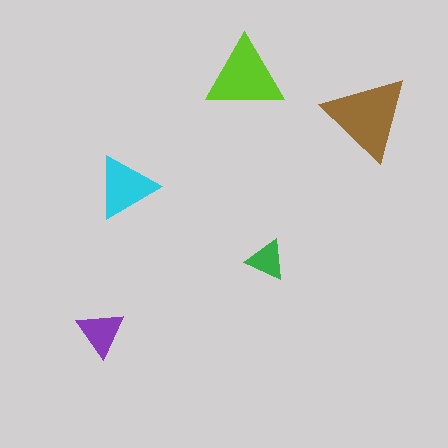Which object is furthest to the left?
The purple triangle is leftmost.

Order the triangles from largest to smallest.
the brown one, the lime one, the cyan one, the purple one, the green one.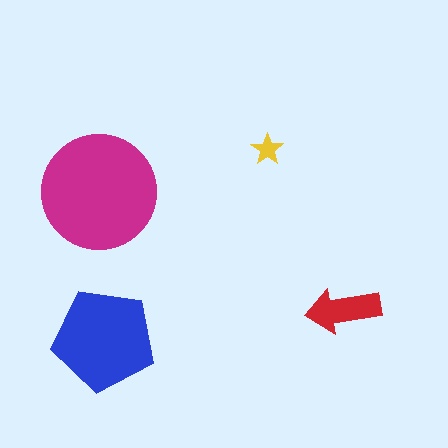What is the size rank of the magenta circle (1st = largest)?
1st.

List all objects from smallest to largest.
The yellow star, the red arrow, the blue pentagon, the magenta circle.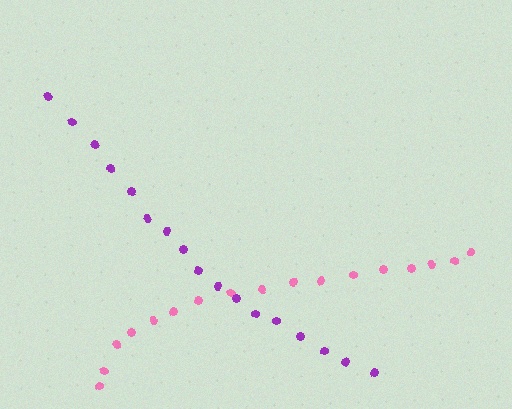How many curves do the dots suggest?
There are 2 distinct paths.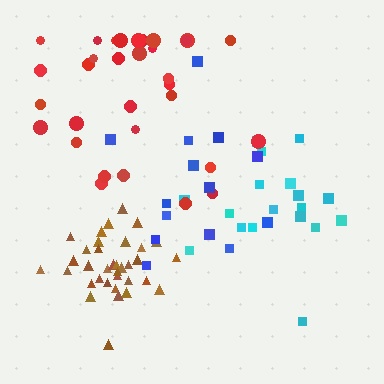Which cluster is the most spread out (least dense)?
Red.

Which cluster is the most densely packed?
Brown.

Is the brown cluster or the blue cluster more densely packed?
Brown.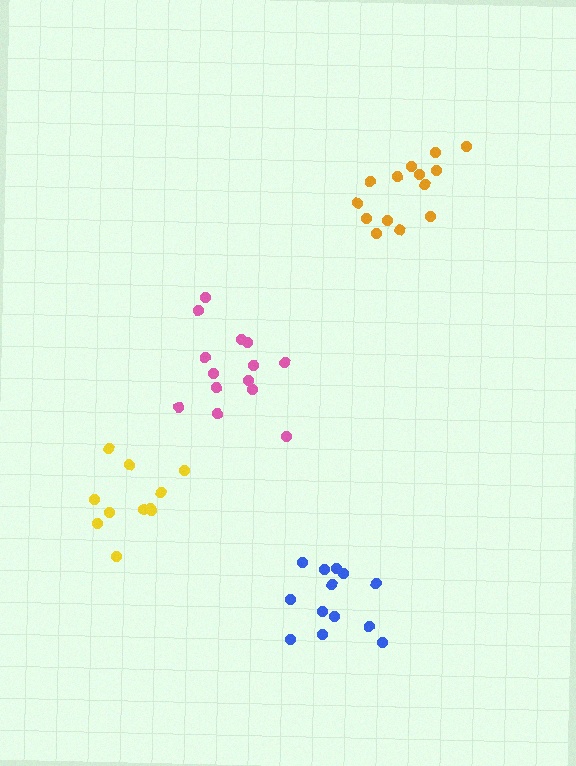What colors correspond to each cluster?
The clusters are colored: orange, pink, yellow, blue.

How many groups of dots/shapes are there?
There are 4 groups.